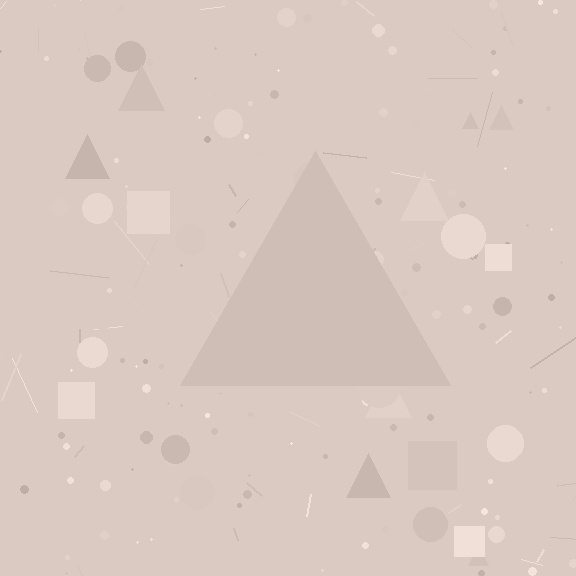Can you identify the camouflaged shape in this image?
The camouflaged shape is a triangle.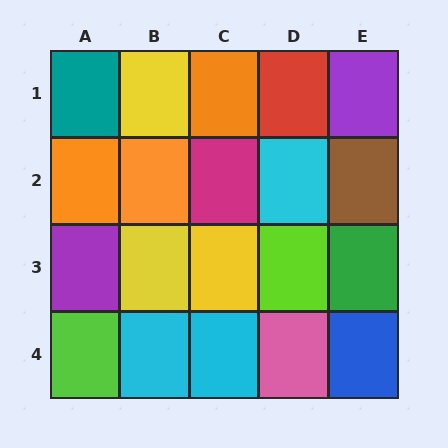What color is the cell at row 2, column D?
Cyan.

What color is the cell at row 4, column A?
Lime.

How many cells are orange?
3 cells are orange.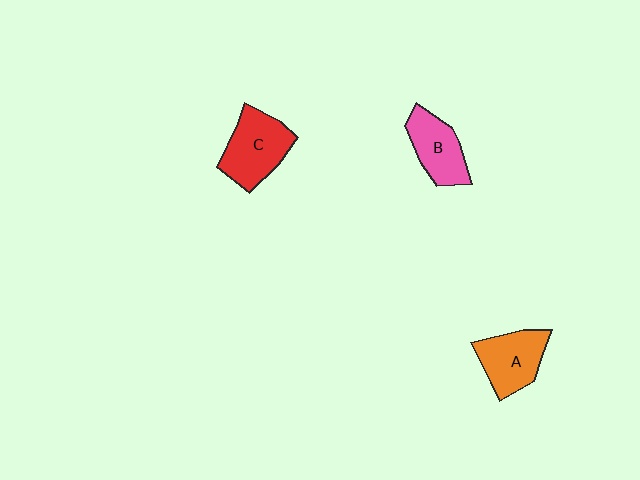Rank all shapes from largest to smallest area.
From largest to smallest: C (red), A (orange), B (pink).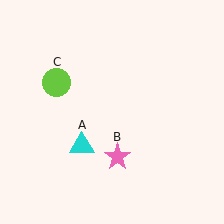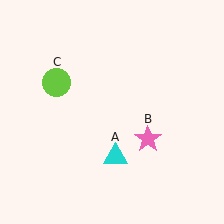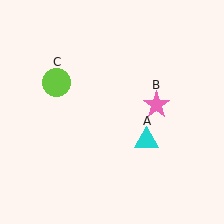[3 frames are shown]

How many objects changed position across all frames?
2 objects changed position: cyan triangle (object A), pink star (object B).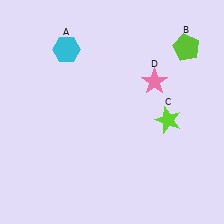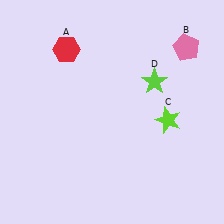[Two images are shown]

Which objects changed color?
A changed from cyan to red. B changed from lime to pink. D changed from pink to lime.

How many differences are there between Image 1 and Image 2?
There are 3 differences between the two images.